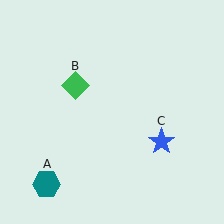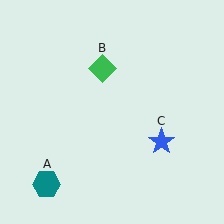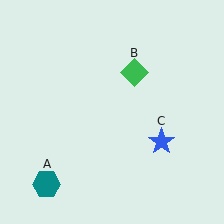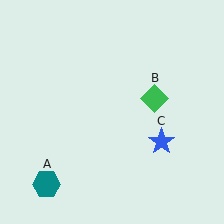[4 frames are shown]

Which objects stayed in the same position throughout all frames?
Teal hexagon (object A) and blue star (object C) remained stationary.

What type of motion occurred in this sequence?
The green diamond (object B) rotated clockwise around the center of the scene.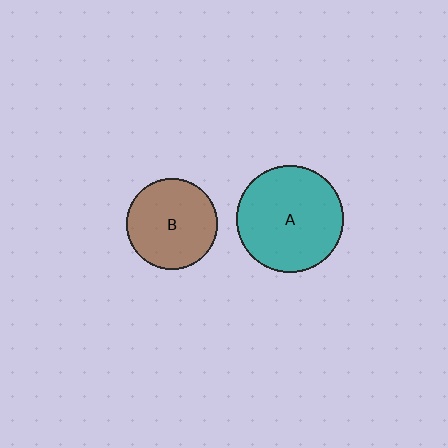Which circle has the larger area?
Circle A (teal).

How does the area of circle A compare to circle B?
Approximately 1.4 times.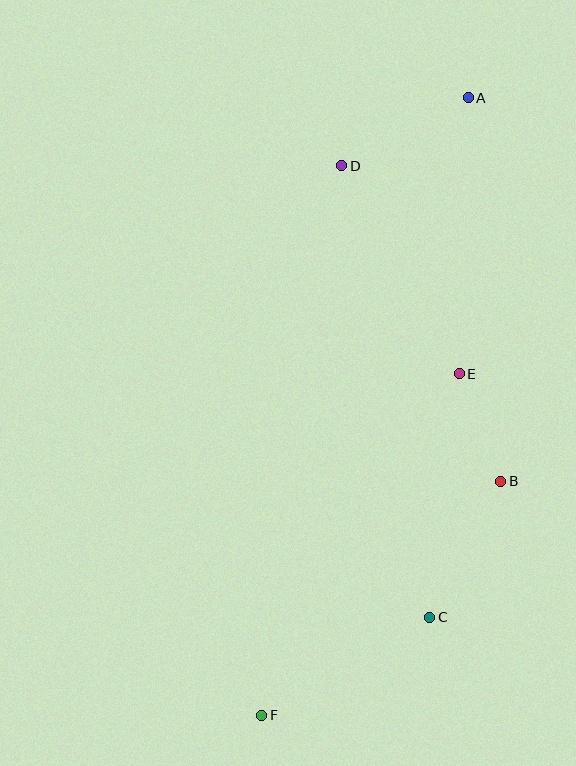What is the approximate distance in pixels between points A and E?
The distance between A and E is approximately 276 pixels.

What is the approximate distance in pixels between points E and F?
The distance between E and F is approximately 395 pixels.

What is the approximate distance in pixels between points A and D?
The distance between A and D is approximately 144 pixels.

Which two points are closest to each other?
Points B and E are closest to each other.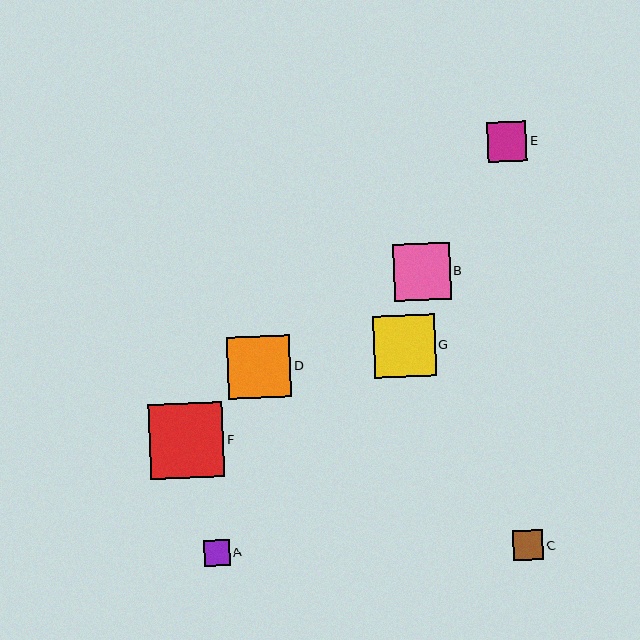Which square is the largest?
Square F is the largest with a size of approximately 74 pixels.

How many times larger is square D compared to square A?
Square D is approximately 2.5 times the size of square A.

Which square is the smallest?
Square A is the smallest with a size of approximately 26 pixels.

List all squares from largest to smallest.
From largest to smallest: F, D, G, B, E, C, A.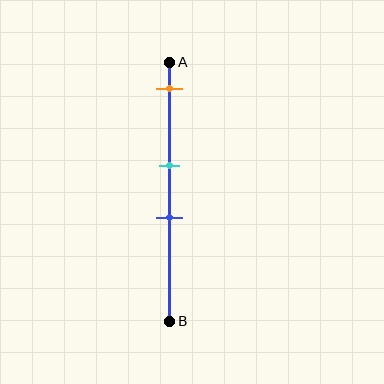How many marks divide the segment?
There are 3 marks dividing the segment.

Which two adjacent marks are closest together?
The cyan and blue marks are the closest adjacent pair.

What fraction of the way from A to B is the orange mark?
The orange mark is approximately 10% (0.1) of the way from A to B.